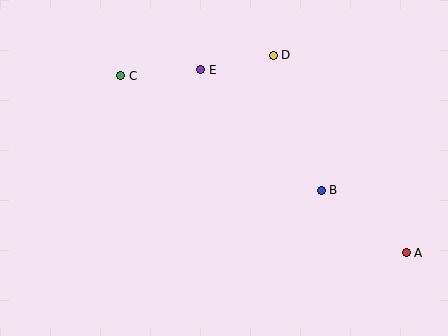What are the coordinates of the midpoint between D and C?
The midpoint between D and C is at (197, 65).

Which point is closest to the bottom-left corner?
Point C is closest to the bottom-left corner.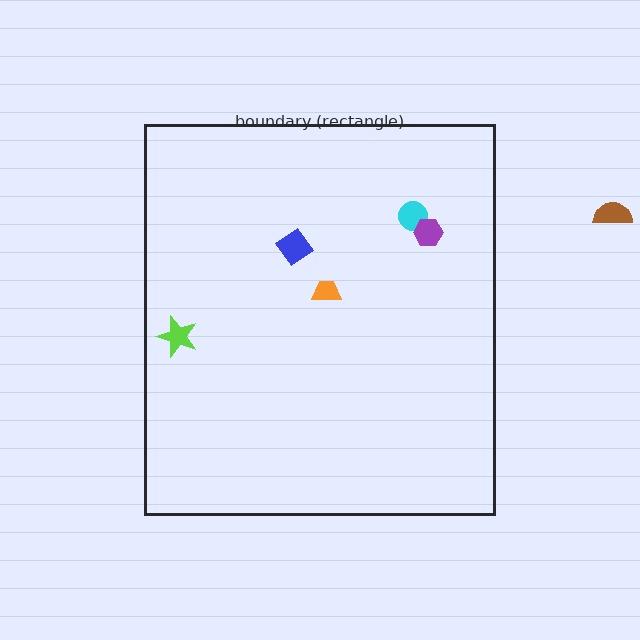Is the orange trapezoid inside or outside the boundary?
Inside.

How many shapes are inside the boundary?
5 inside, 1 outside.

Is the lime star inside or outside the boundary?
Inside.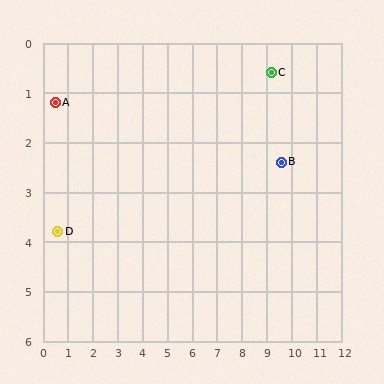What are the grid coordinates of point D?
Point D is at approximately (0.6, 3.8).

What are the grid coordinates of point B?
Point B is at approximately (9.6, 2.4).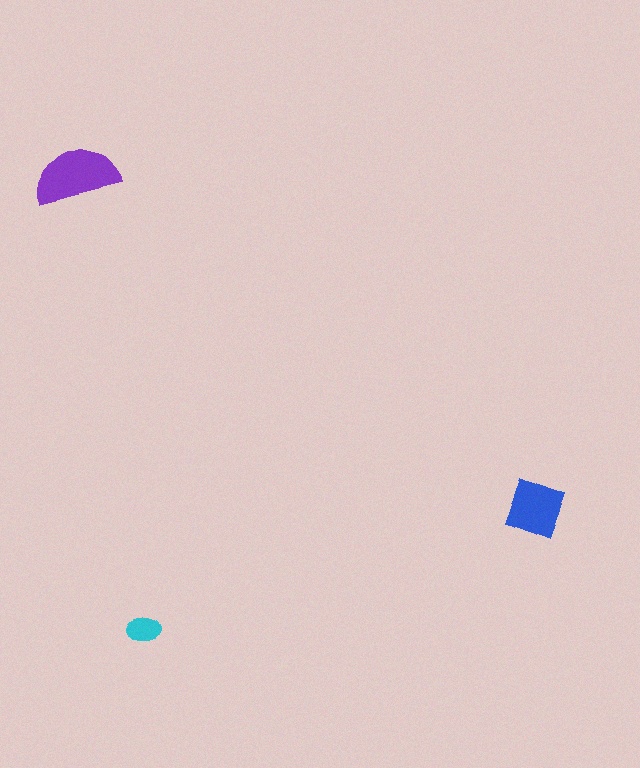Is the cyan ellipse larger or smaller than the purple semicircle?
Smaller.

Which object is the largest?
The purple semicircle.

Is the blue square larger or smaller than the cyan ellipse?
Larger.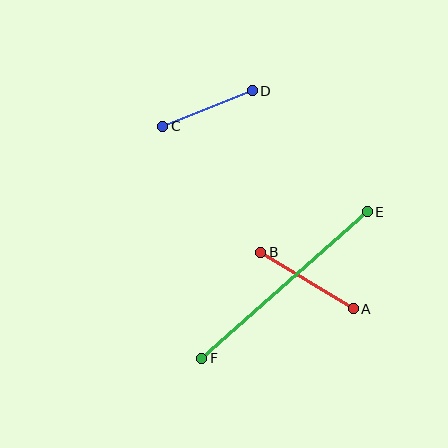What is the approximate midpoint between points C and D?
The midpoint is at approximately (207, 109) pixels.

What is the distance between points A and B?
The distance is approximately 108 pixels.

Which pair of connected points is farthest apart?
Points E and F are farthest apart.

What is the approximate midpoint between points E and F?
The midpoint is at approximately (285, 285) pixels.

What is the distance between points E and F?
The distance is approximately 221 pixels.